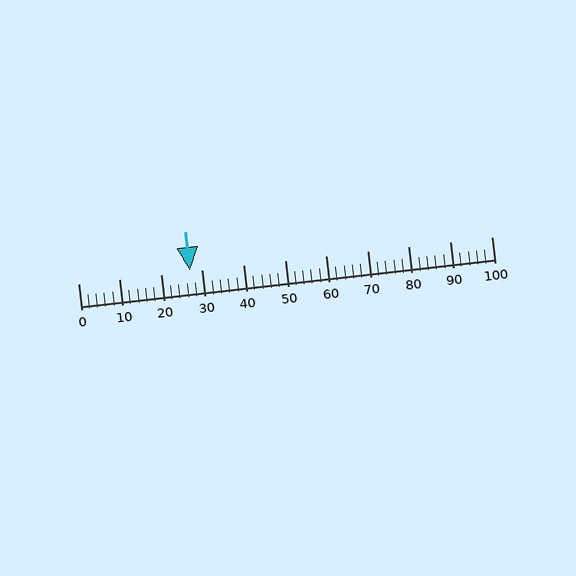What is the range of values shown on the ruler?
The ruler shows values from 0 to 100.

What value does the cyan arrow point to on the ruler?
The cyan arrow points to approximately 27.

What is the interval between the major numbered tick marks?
The major tick marks are spaced 10 units apart.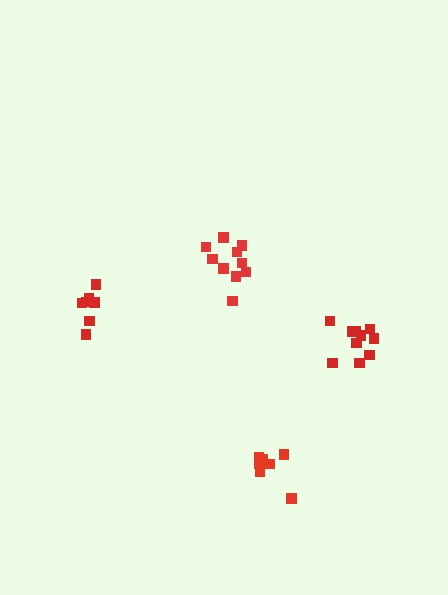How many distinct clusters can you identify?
There are 4 distinct clusters.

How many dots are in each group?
Group 1: 7 dots, Group 2: 10 dots, Group 3: 10 dots, Group 4: 7 dots (34 total).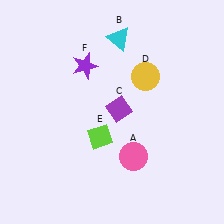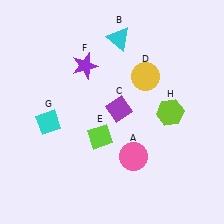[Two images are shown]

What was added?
A cyan diamond (G), a lime hexagon (H) were added in Image 2.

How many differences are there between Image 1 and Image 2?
There are 2 differences between the two images.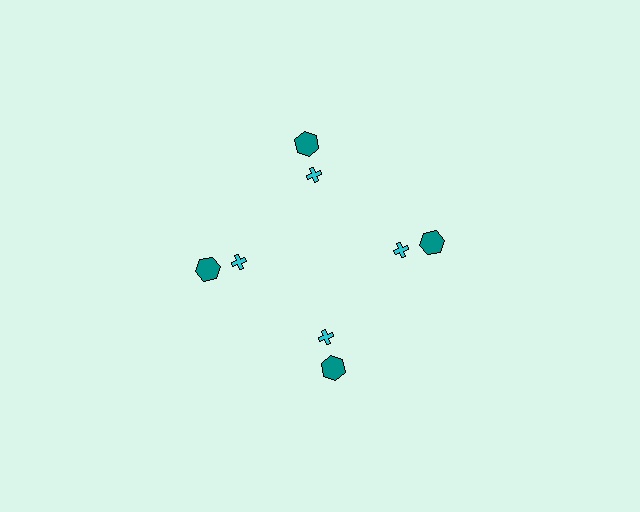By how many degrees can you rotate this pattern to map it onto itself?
The pattern maps onto itself every 90 degrees of rotation.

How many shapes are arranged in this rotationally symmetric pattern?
There are 8 shapes, arranged in 4 groups of 2.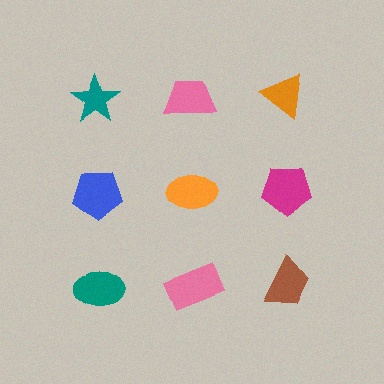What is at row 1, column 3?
An orange triangle.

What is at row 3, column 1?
A teal ellipse.